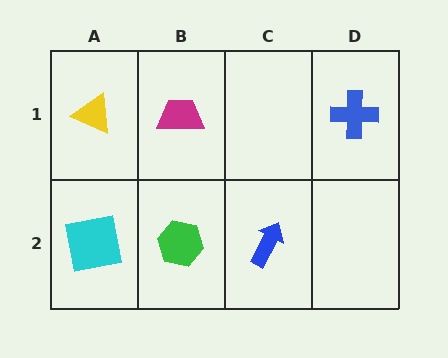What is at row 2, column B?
A green hexagon.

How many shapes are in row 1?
3 shapes.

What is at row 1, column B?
A magenta trapezoid.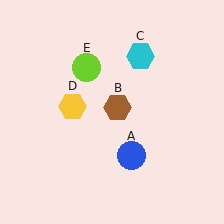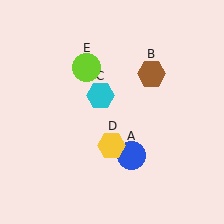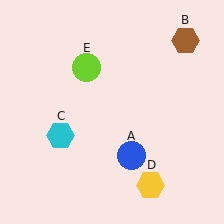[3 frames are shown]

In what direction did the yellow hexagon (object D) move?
The yellow hexagon (object D) moved down and to the right.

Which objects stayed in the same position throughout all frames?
Blue circle (object A) and lime circle (object E) remained stationary.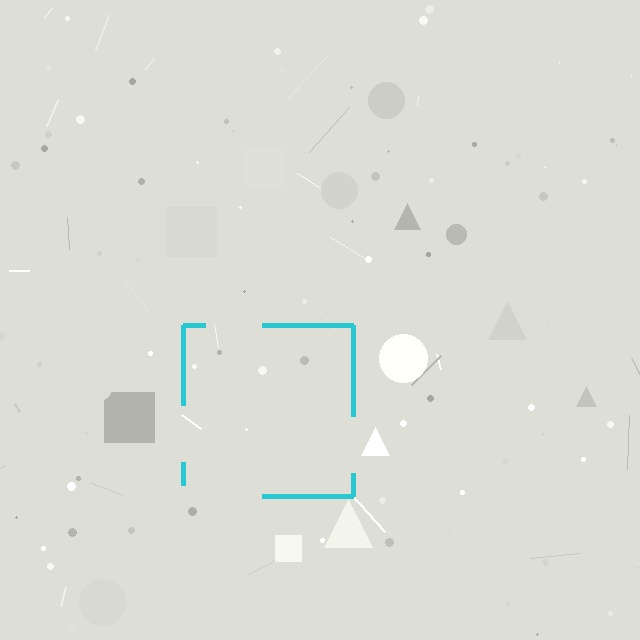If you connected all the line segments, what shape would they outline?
They would outline a square.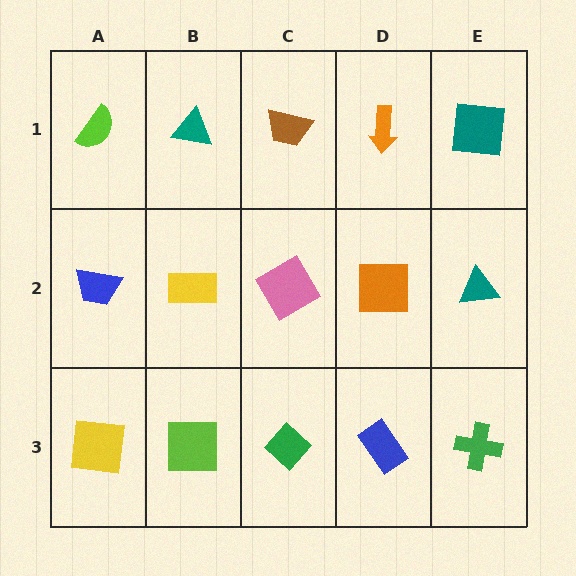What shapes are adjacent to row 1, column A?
A blue trapezoid (row 2, column A), a teal triangle (row 1, column B).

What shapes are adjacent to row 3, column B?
A yellow rectangle (row 2, column B), a yellow square (row 3, column A), a green diamond (row 3, column C).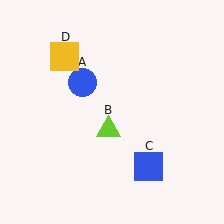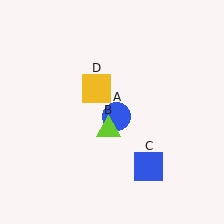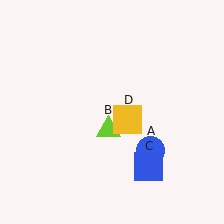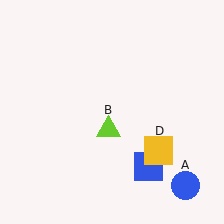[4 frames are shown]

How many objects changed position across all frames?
2 objects changed position: blue circle (object A), yellow square (object D).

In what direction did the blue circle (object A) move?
The blue circle (object A) moved down and to the right.